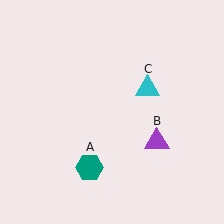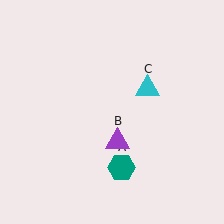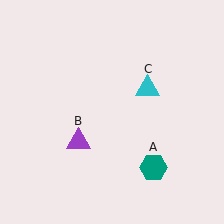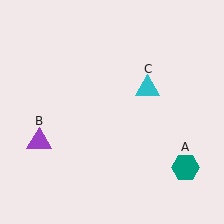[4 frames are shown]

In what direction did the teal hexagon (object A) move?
The teal hexagon (object A) moved right.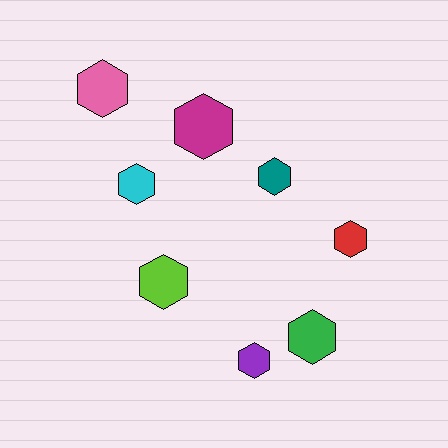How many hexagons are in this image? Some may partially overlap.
There are 8 hexagons.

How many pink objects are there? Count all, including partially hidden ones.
There is 1 pink object.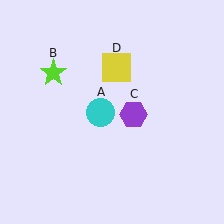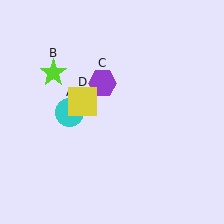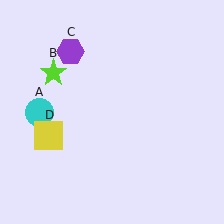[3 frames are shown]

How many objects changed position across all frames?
3 objects changed position: cyan circle (object A), purple hexagon (object C), yellow square (object D).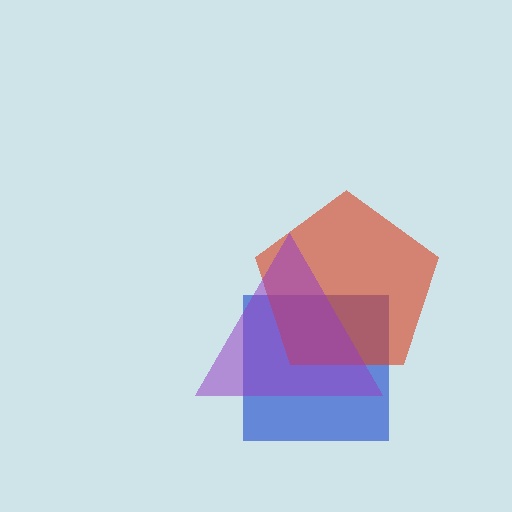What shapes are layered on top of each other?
The layered shapes are: a blue square, a red pentagon, a purple triangle.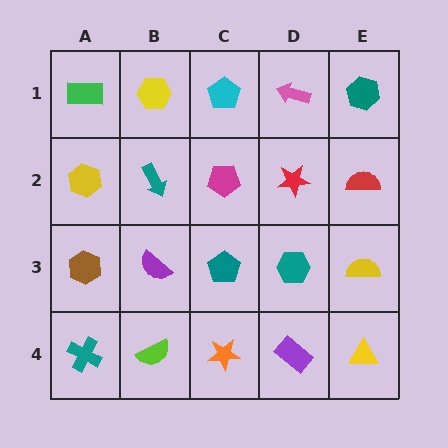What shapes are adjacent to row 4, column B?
A purple semicircle (row 3, column B), a teal cross (row 4, column A), an orange star (row 4, column C).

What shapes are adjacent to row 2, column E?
A teal hexagon (row 1, column E), a yellow semicircle (row 3, column E), a red star (row 2, column D).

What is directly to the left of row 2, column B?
A yellow hexagon.